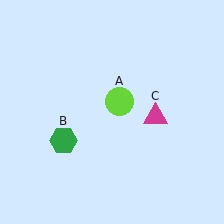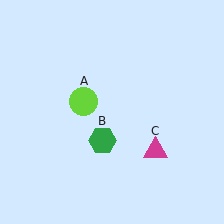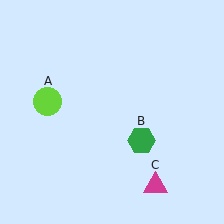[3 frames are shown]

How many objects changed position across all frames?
3 objects changed position: lime circle (object A), green hexagon (object B), magenta triangle (object C).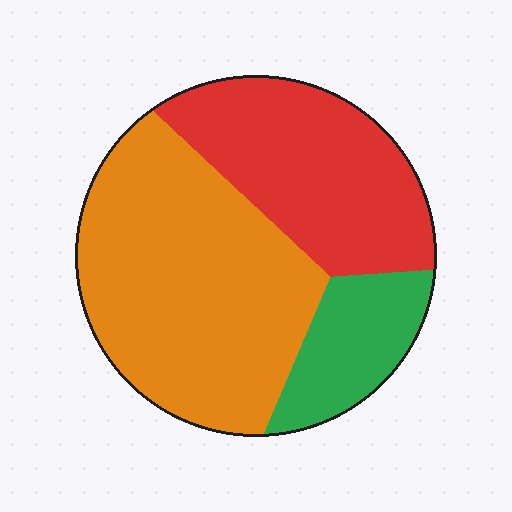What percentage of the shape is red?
Red takes up about one third (1/3) of the shape.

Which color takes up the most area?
Orange, at roughly 50%.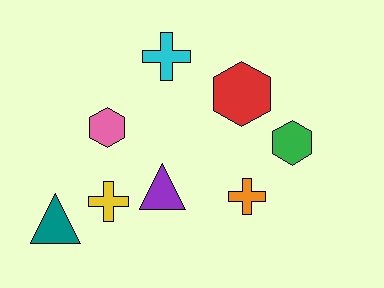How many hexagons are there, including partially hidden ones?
There are 3 hexagons.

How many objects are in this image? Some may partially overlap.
There are 8 objects.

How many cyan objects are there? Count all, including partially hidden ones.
There is 1 cyan object.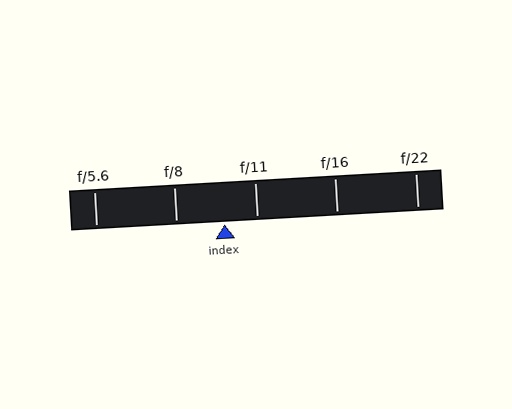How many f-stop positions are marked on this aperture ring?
There are 5 f-stop positions marked.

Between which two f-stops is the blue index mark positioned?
The index mark is between f/8 and f/11.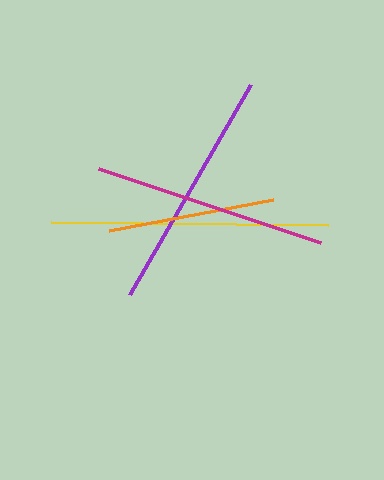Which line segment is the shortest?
The orange line is the shortest at approximately 166 pixels.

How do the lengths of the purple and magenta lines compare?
The purple and magenta lines are approximately the same length.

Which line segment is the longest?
The yellow line is the longest at approximately 276 pixels.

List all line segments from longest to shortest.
From longest to shortest: yellow, purple, magenta, orange.